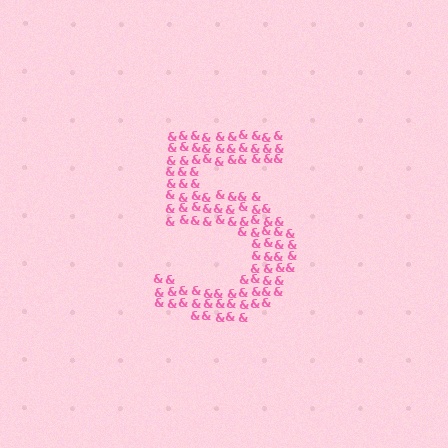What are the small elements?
The small elements are ampersands.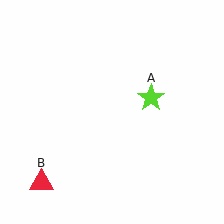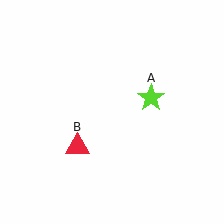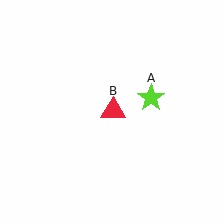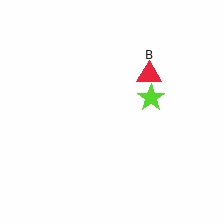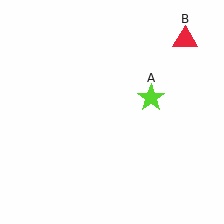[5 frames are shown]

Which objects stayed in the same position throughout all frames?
Lime star (object A) remained stationary.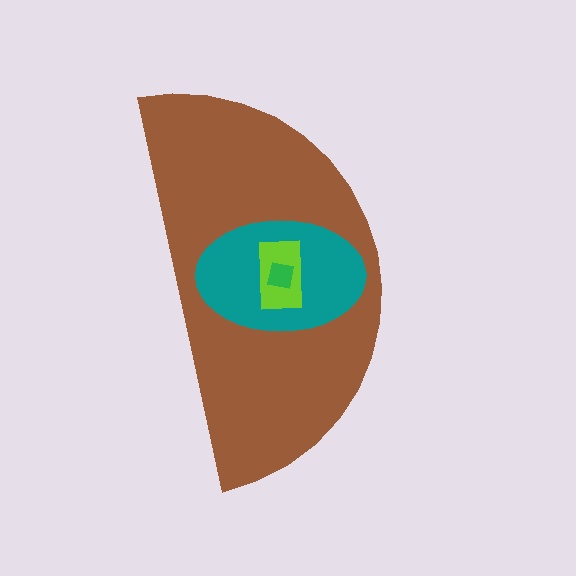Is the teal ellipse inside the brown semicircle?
Yes.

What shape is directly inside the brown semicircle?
The teal ellipse.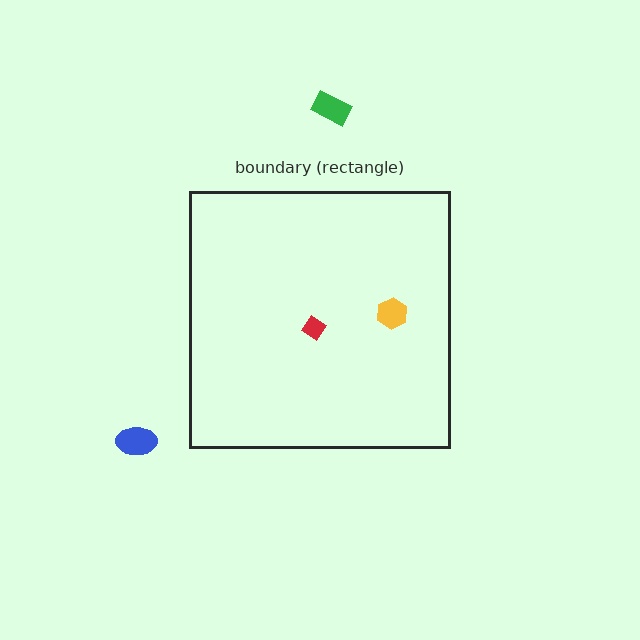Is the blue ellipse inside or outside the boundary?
Outside.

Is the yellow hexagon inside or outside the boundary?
Inside.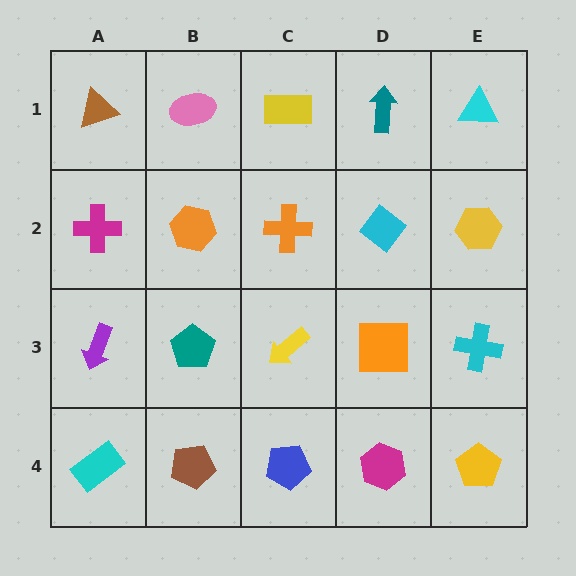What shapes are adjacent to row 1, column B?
An orange hexagon (row 2, column B), a brown triangle (row 1, column A), a yellow rectangle (row 1, column C).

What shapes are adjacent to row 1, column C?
An orange cross (row 2, column C), a pink ellipse (row 1, column B), a teal arrow (row 1, column D).